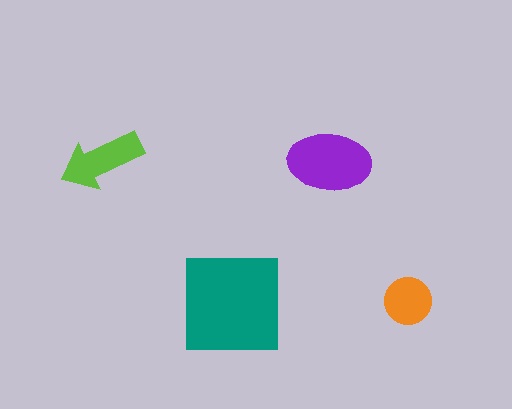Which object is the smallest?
The orange circle.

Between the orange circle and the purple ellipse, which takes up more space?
The purple ellipse.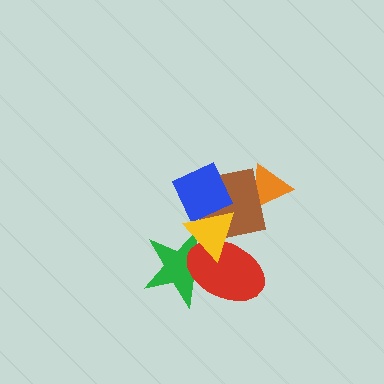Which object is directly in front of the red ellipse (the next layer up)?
The brown square is directly in front of the red ellipse.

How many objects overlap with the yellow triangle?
4 objects overlap with the yellow triangle.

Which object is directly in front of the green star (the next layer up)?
The red ellipse is directly in front of the green star.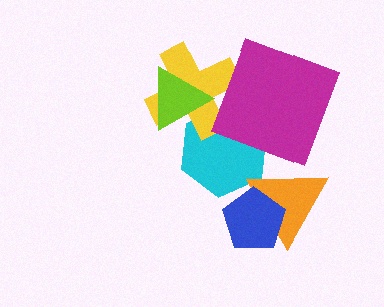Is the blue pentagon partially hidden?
No, no other shape covers it.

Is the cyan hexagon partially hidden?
Yes, it is partially covered by another shape.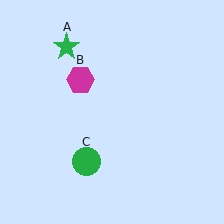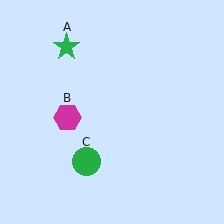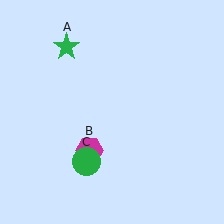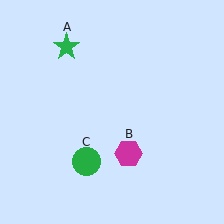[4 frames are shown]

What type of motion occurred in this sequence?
The magenta hexagon (object B) rotated counterclockwise around the center of the scene.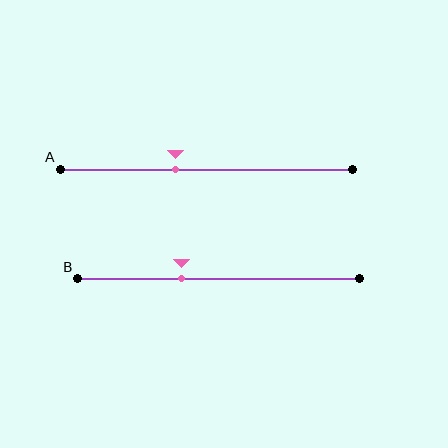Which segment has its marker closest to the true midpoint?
Segment A has its marker closest to the true midpoint.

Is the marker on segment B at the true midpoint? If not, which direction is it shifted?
No, the marker on segment B is shifted to the left by about 13% of the segment length.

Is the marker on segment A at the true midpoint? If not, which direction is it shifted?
No, the marker on segment A is shifted to the left by about 11% of the segment length.